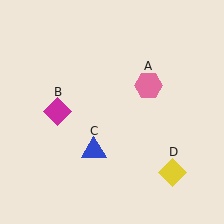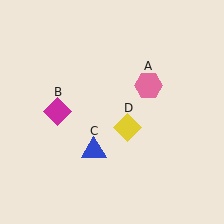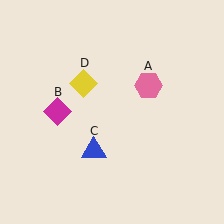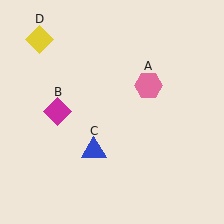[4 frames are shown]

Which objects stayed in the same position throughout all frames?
Pink hexagon (object A) and magenta diamond (object B) and blue triangle (object C) remained stationary.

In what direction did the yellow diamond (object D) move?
The yellow diamond (object D) moved up and to the left.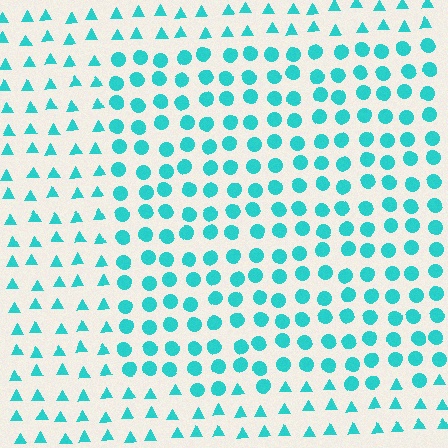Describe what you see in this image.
The image is filled with small cyan elements arranged in a uniform grid. A rectangle-shaped region contains circles, while the surrounding area contains triangles. The boundary is defined purely by the change in element shape.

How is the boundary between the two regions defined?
The boundary is defined by a change in element shape: circles inside vs. triangles outside. All elements share the same color and spacing.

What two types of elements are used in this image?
The image uses circles inside the rectangle region and triangles outside it.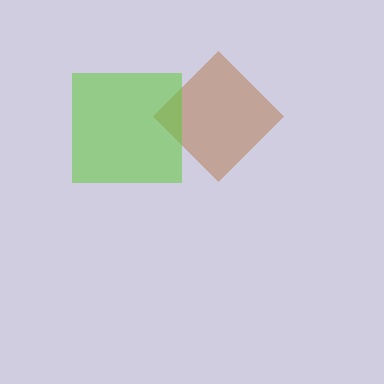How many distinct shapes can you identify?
There are 2 distinct shapes: a brown diamond, a lime square.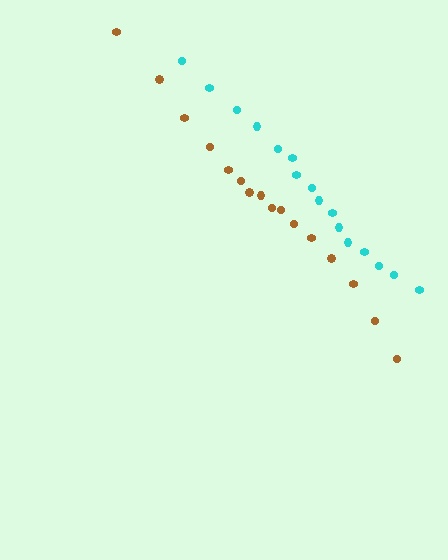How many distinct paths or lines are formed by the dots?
There are 2 distinct paths.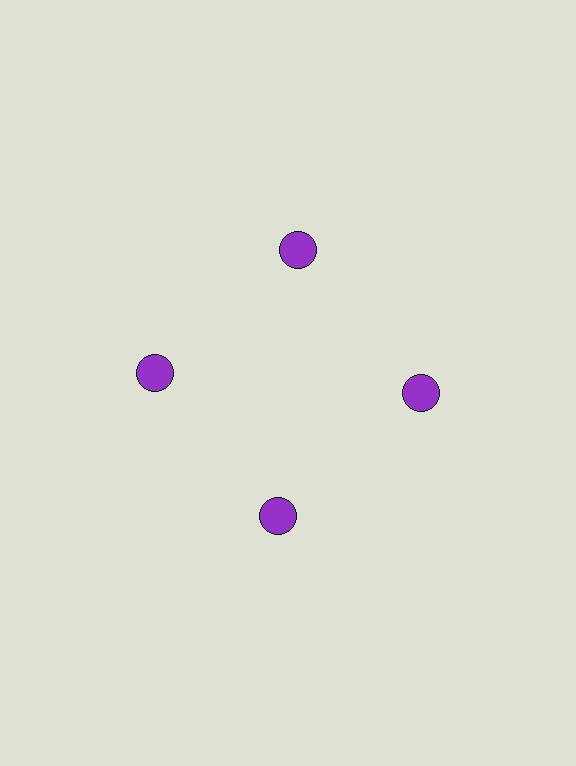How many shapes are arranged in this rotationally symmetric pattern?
There are 4 shapes, arranged in 4 groups of 1.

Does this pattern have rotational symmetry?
Yes, this pattern has 4-fold rotational symmetry. It looks the same after rotating 90 degrees around the center.